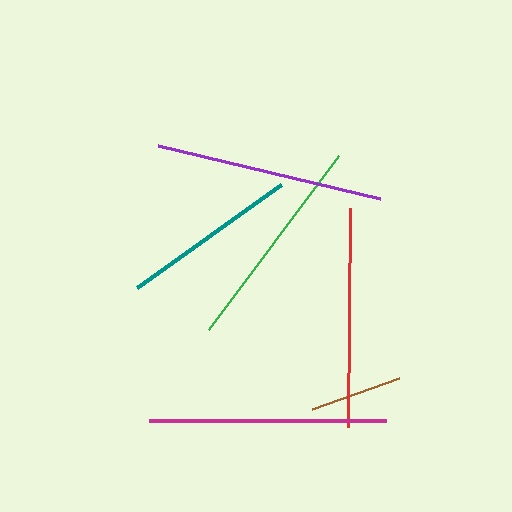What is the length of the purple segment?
The purple segment is approximately 228 pixels long.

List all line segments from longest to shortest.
From longest to shortest: magenta, purple, red, green, teal, brown.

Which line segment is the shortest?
The brown line is the shortest at approximately 93 pixels.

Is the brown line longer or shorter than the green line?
The green line is longer than the brown line.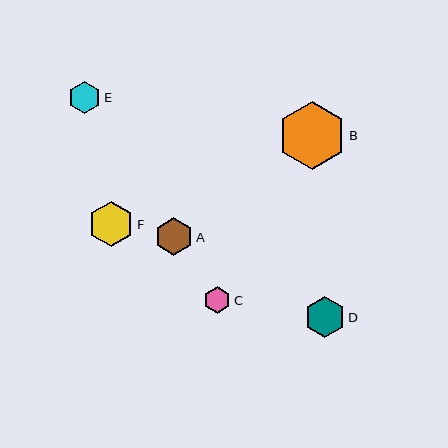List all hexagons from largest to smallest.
From largest to smallest: B, F, D, A, E, C.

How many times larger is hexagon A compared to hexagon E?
Hexagon A is approximately 1.2 times the size of hexagon E.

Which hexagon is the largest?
Hexagon B is the largest with a size of approximately 68 pixels.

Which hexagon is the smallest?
Hexagon C is the smallest with a size of approximately 27 pixels.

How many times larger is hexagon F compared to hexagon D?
Hexagon F is approximately 1.1 times the size of hexagon D.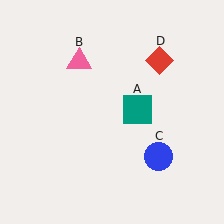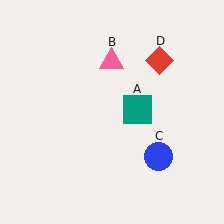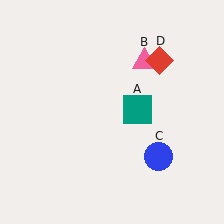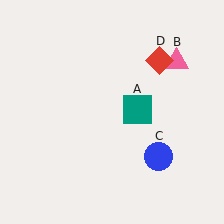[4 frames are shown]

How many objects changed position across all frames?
1 object changed position: pink triangle (object B).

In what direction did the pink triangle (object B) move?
The pink triangle (object B) moved right.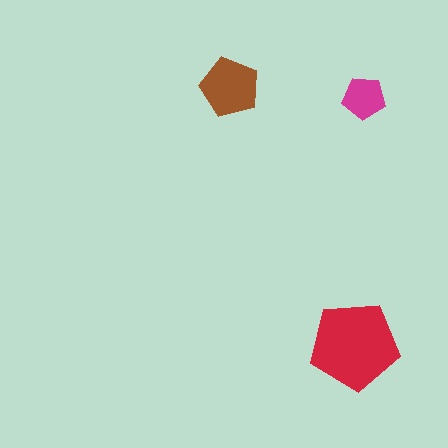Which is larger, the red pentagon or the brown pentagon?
The red one.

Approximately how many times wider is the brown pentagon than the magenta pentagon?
About 1.5 times wider.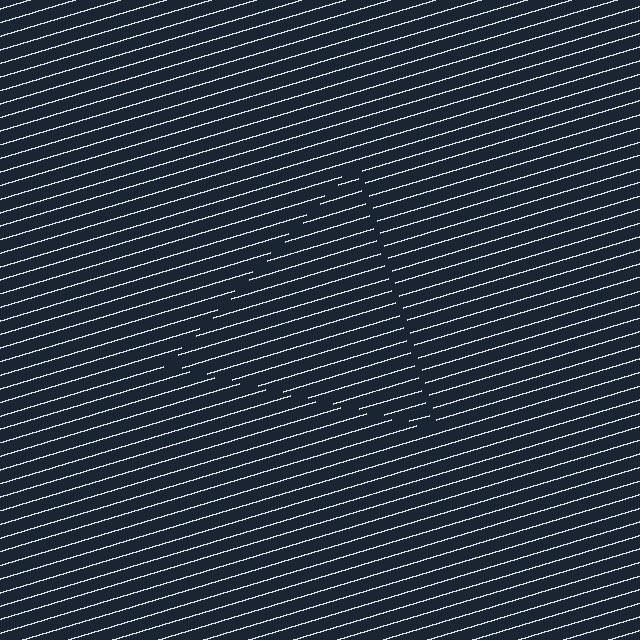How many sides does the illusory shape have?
3 sides — the line-ends trace a triangle.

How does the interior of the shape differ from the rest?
The interior of the shape contains the same grating, shifted by half a period — the contour is defined by the phase discontinuity where line-ends from the inner and outer gratings abut.